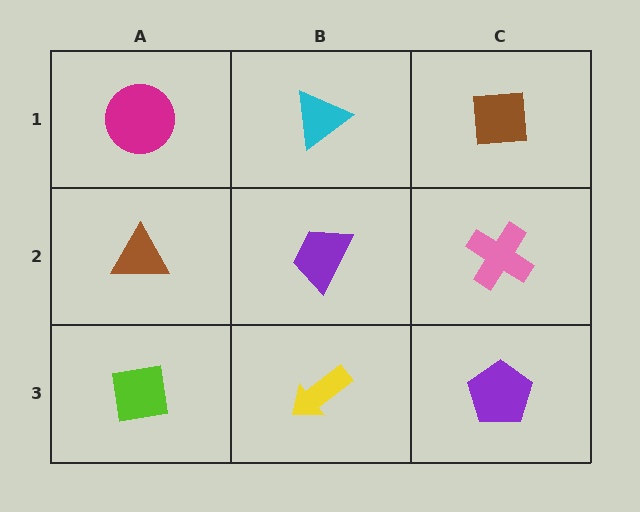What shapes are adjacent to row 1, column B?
A purple trapezoid (row 2, column B), a magenta circle (row 1, column A), a brown square (row 1, column C).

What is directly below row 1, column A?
A brown triangle.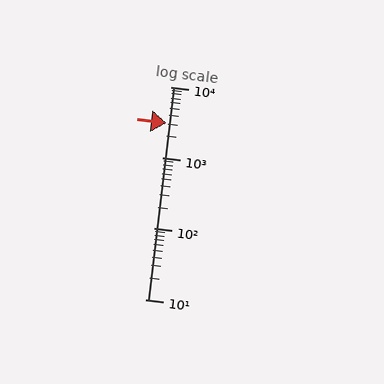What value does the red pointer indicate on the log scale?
The pointer indicates approximately 3100.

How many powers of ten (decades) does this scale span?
The scale spans 3 decades, from 10 to 10000.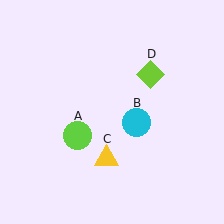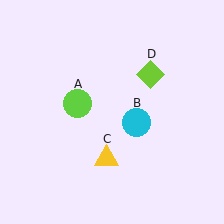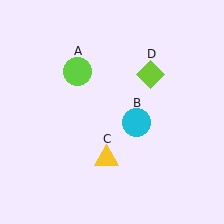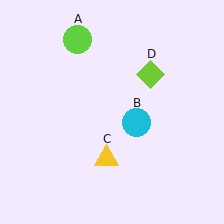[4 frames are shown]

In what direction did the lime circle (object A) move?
The lime circle (object A) moved up.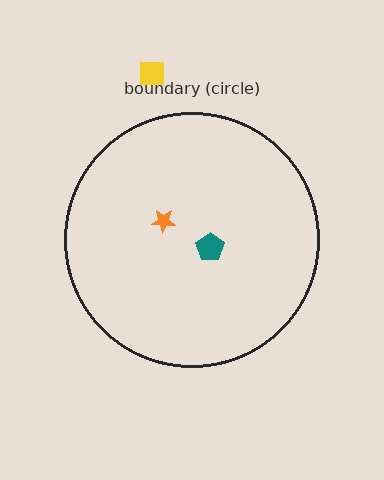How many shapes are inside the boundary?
2 inside, 1 outside.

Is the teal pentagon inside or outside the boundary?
Inside.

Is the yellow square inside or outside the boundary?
Outside.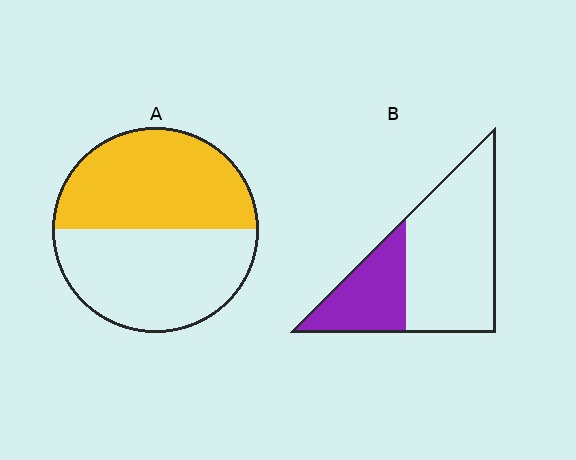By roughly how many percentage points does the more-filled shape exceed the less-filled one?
By roughly 20 percentage points (A over B).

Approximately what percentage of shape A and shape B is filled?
A is approximately 50% and B is approximately 30%.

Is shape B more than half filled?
No.